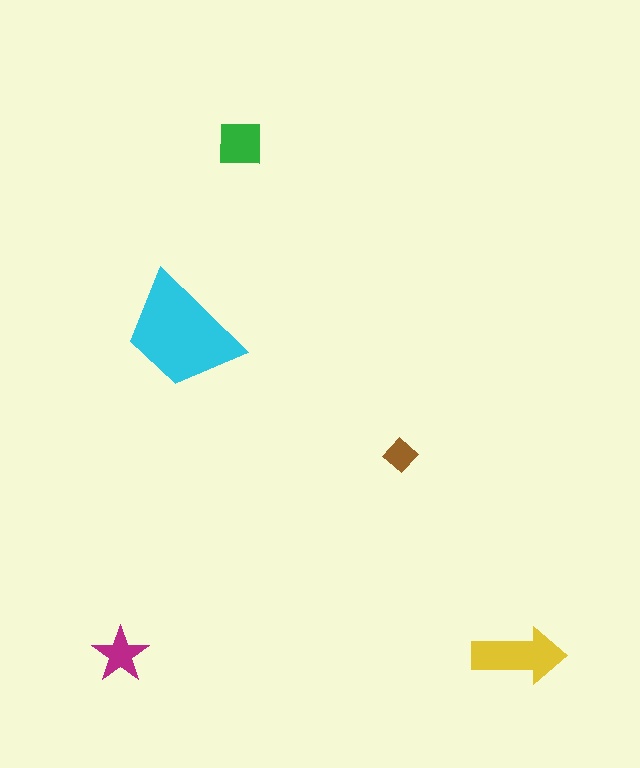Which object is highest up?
The green square is topmost.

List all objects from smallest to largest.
The brown diamond, the magenta star, the green square, the yellow arrow, the cyan trapezoid.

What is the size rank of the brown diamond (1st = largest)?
5th.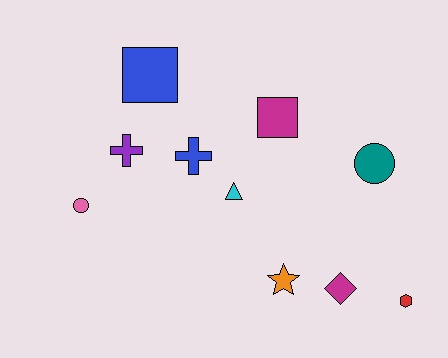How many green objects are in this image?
There are no green objects.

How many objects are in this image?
There are 10 objects.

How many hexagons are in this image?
There is 1 hexagon.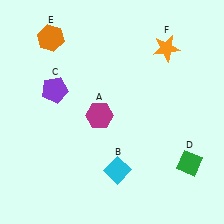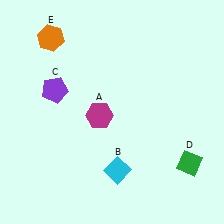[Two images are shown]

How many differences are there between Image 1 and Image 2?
There is 1 difference between the two images.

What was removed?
The orange star (F) was removed in Image 2.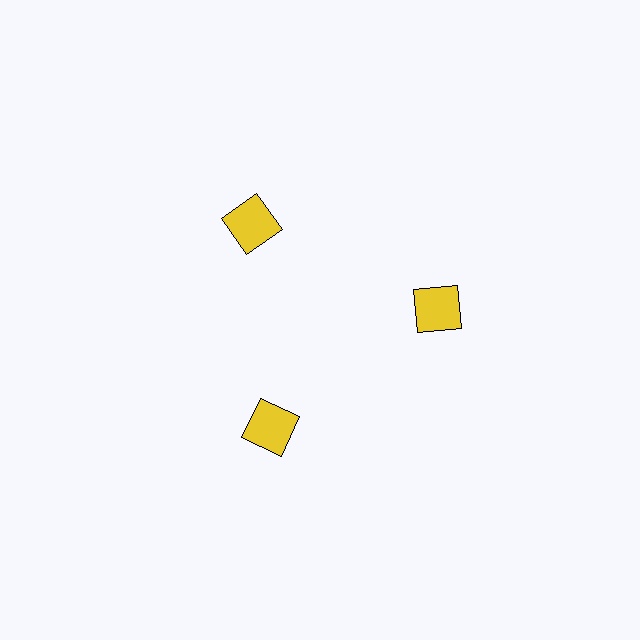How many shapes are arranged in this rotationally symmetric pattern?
There are 3 shapes, arranged in 3 groups of 1.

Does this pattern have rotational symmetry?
Yes, this pattern has 3-fold rotational symmetry. It looks the same after rotating 120 degrees around the center.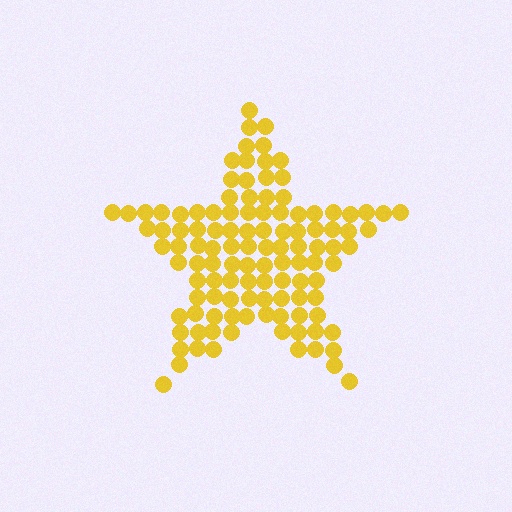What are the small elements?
The small elements are circles.